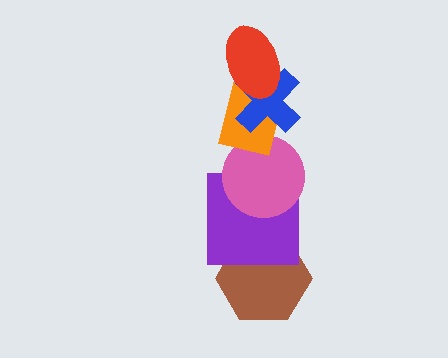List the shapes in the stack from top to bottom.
From top to bottom: the red ellipse, the blue cross, the orange rectangle, the pink circle, the purple square, the brown hexagon.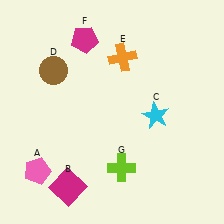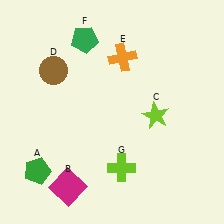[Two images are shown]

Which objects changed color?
A changed from pink to green. C changed from cyan to lime. F changed from magenta to green.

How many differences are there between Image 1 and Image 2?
There are 3 differences between the two images.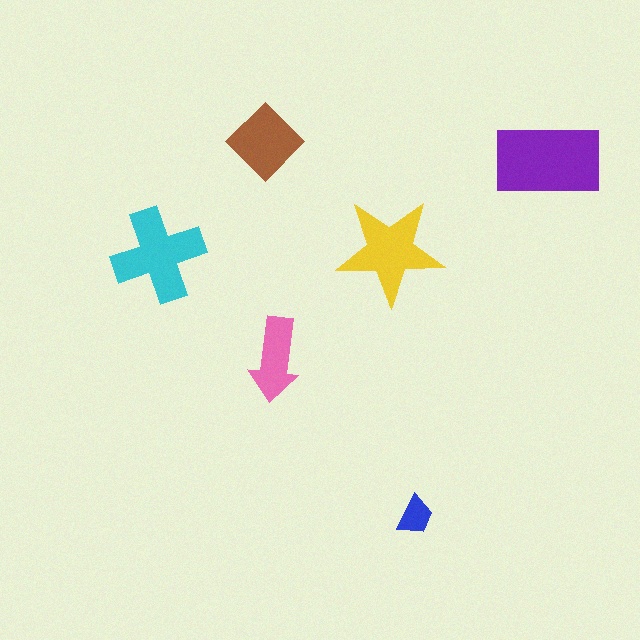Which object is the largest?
The purple rectangle.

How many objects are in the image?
There are 6 objects in the image.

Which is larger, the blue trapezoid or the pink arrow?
The pink arrow.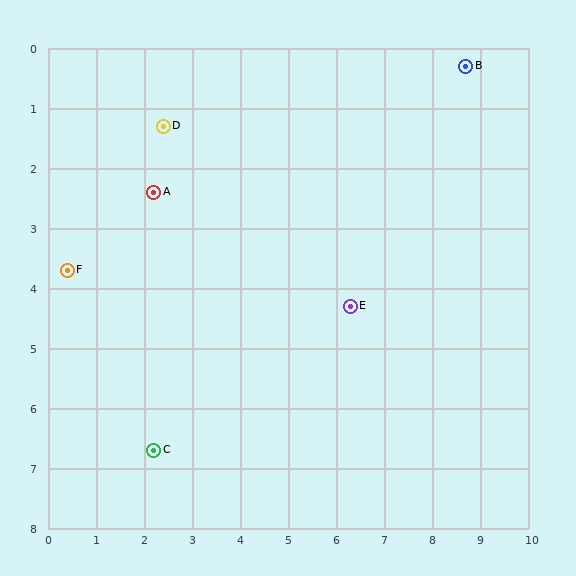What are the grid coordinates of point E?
Point E is at approximately (6.3, 4.3).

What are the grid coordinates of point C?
Point C is at approximately (2.2, 6.7).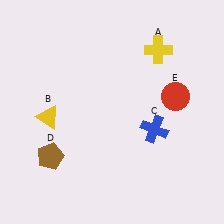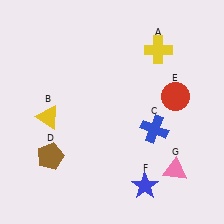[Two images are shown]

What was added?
A blue star (F), a pink triangle (G) were added in Image 2.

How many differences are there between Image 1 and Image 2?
There are 2 differences between the two images.